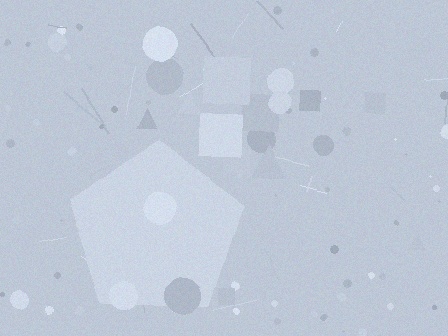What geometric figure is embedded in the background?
A pentagon is embedded in the background.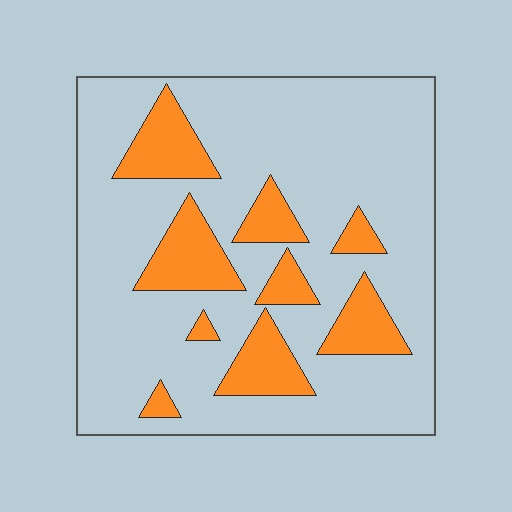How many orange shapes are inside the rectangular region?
9.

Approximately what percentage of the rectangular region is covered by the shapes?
Approximately 20%.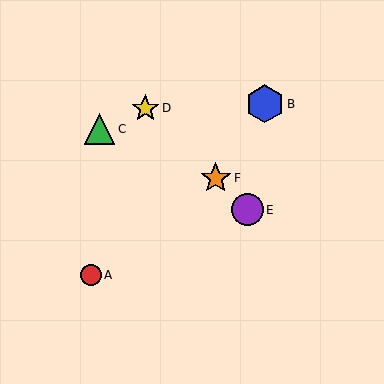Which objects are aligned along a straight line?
Objects D, E, F are aligned along a straight line.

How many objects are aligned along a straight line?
3 objects (D, E, F) are aligned along a straight line.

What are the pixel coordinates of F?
Object F is at (216, 178).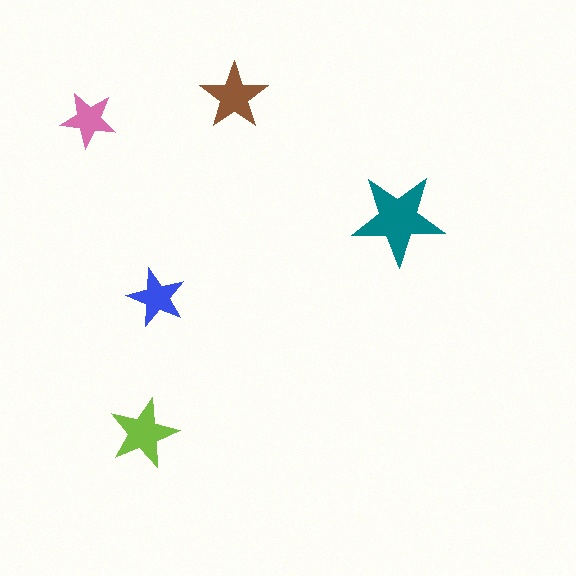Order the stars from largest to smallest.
the teal one, the lime one, the brown one, the blue one, the pink one.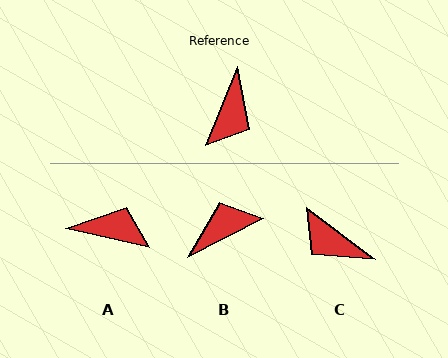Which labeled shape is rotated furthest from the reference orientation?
B, about 139 degrees away.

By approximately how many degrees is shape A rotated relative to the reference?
Approximately 99 degrees counter-clockwise.